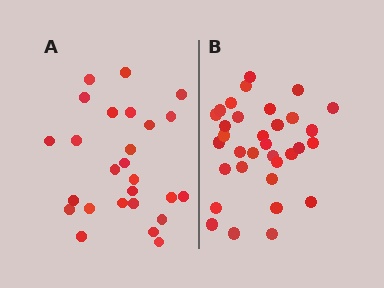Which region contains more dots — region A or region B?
Region B (the right region) has more dots.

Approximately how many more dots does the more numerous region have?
Region B has roughly 8 or so more dots than region A.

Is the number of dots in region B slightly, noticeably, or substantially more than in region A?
Region B has noticeably more, but not dramatically so. The ratio is roughly 1.3 to 1.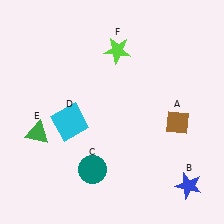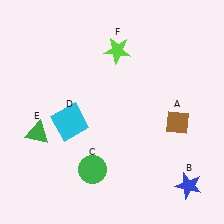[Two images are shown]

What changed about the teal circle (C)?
In Image 1, C is teal. In Image 2, it changed to green.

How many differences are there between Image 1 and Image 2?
There is 1 difference between the two images.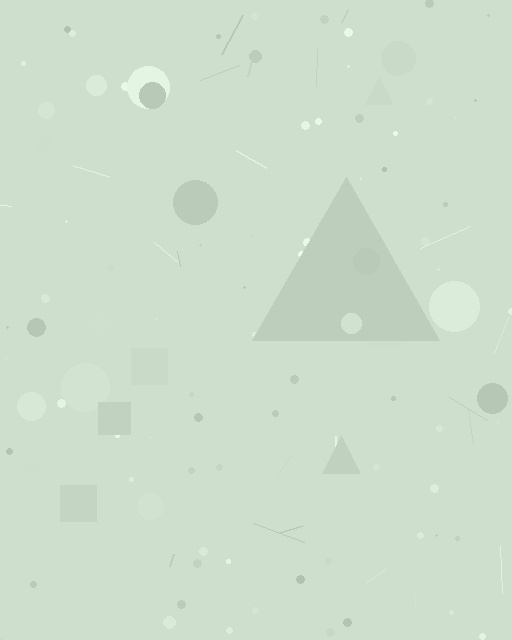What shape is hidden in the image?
A triangle is hidden in the image.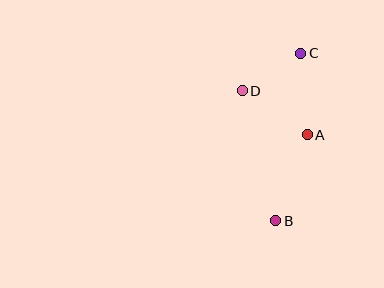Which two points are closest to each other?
Points C and D are closest to each other.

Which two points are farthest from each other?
Points B and C are farthest from each other.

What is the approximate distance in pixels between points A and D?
The distance between A and D is approximately 79 pixels.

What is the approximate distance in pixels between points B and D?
The distance between B and D is approximately 134 pixels.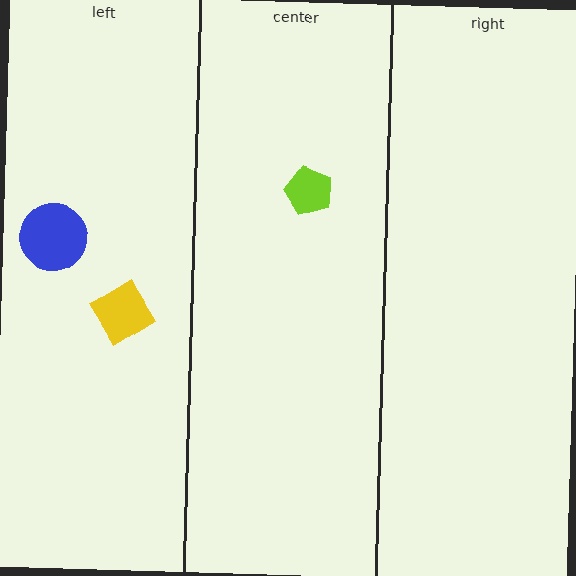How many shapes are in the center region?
1.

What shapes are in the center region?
The lime pentagon.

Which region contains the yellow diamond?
The left region.